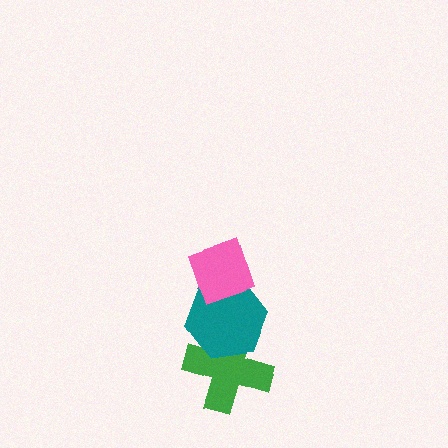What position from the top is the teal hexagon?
The teal hexagon is 2nd from the top.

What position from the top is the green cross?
The green cross is 3rd from the top.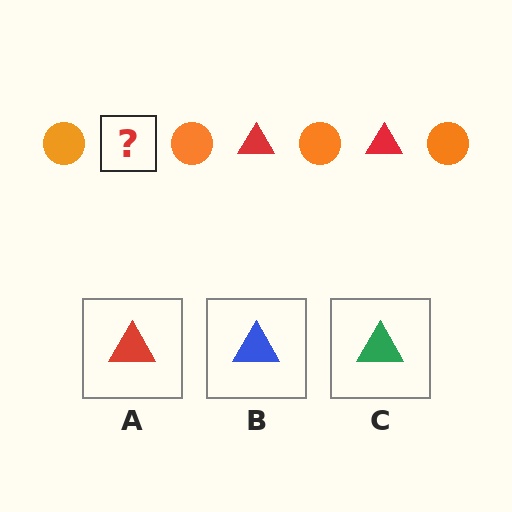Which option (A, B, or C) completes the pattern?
A.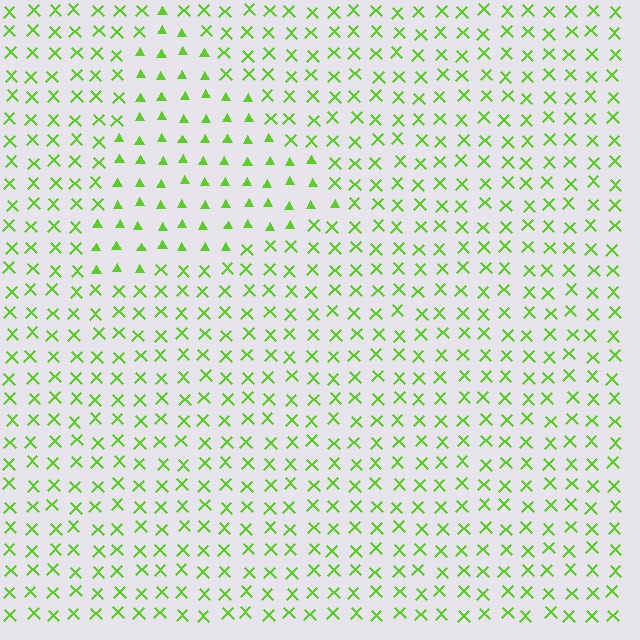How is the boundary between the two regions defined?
The boundary is defined by a change in element shape: triangles inside vs. X marks outside. All elements share the same color and spacing.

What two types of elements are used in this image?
The image uses triangles inside the triangle region and X marks outside it.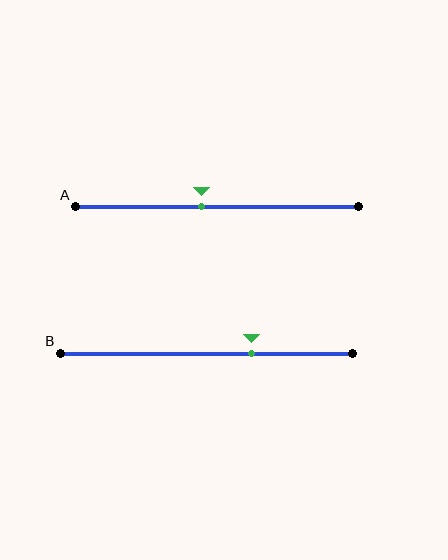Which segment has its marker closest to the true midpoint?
Segment A has its marker closest to the true midpoint.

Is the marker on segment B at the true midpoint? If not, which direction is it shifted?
No, the marker on segment B is shifted to the right by about 16% of the segment length.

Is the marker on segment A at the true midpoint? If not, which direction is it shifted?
No, the marker on segment A is shifted to the left by about 6% of the segment length.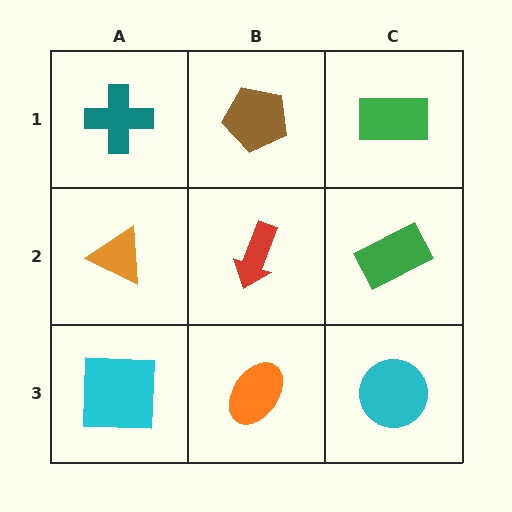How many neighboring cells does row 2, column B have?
4.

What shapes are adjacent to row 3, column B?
A red arrow (row 2, column B), a cyan square (row 3, column A), a cyan circle (row 3, column C).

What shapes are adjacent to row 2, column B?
A brown pentagon (row 1, column B), an orange ellipse (row 3, column B), an orange triangle (row 2, column A), a green rectangle (row 2, column C).